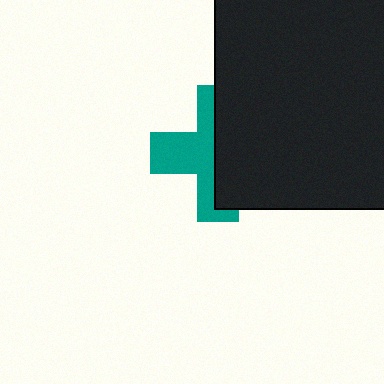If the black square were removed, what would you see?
You would see the complete teal cross.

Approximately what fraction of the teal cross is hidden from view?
Roughly 54% of the teal cross is hidden behind the black square.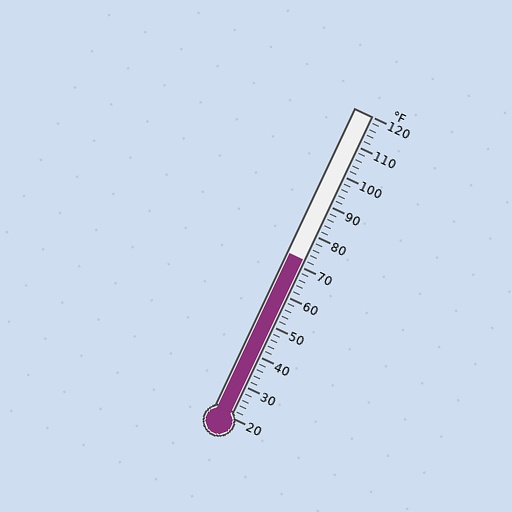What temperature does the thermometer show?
The thermometer shows approximately 72°F.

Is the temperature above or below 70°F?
The temperature is above 70°F.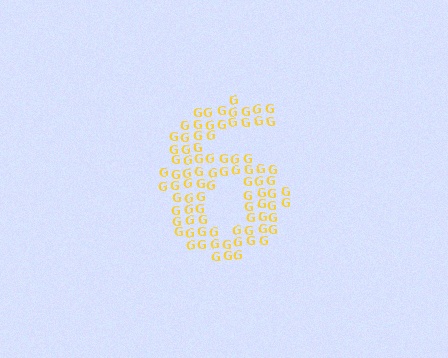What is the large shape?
The large shape is the digit 6.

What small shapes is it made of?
It is made of small letter G's.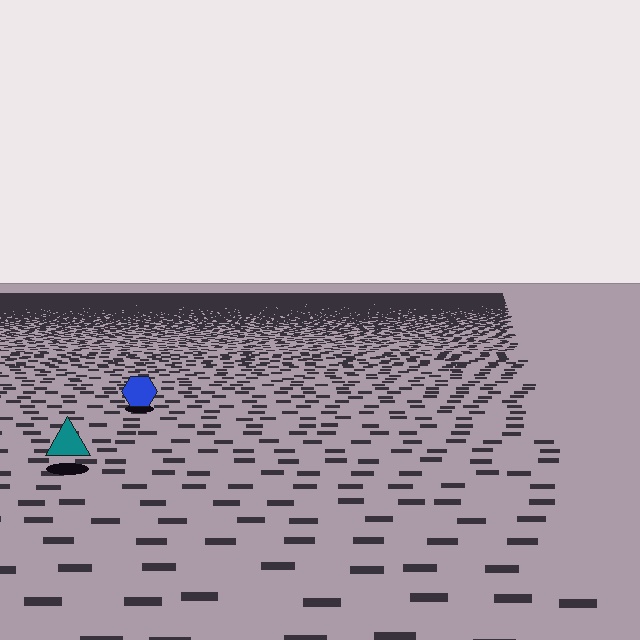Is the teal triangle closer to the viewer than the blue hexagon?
Yes. The teal triangle is closer — you can tell from the texture gradient: the ground texture is coarser near it.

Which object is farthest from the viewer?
The blue hexagon is farthest from the viewer. It appears smaller and the ground texture around it is denser.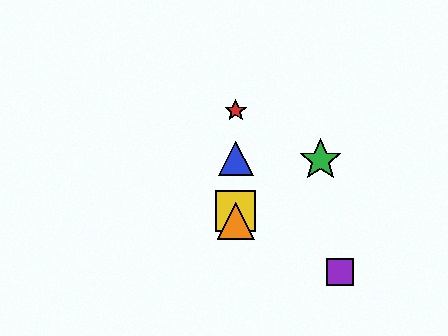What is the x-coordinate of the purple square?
The purple square is at x≈340.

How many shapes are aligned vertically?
4 shapes (the red star, the blue triangle, the yellow square, the orange triangle) are aligned vertically.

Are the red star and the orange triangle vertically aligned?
Yes, both are at x≈236.